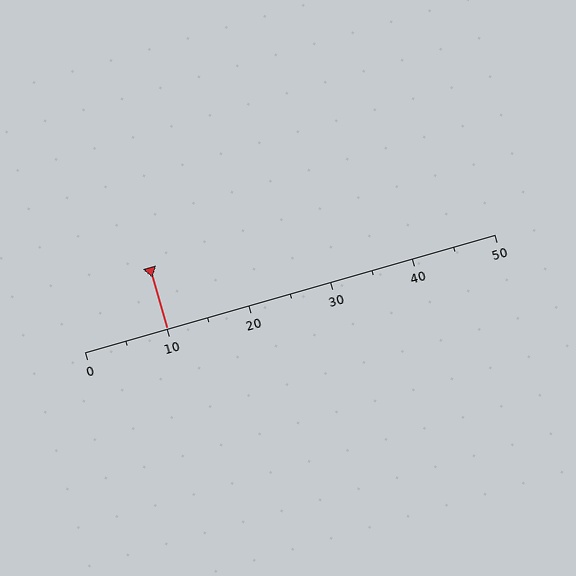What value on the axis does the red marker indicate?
The marker indicates approximately 10.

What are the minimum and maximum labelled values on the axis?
The axis runs from 0 to 50.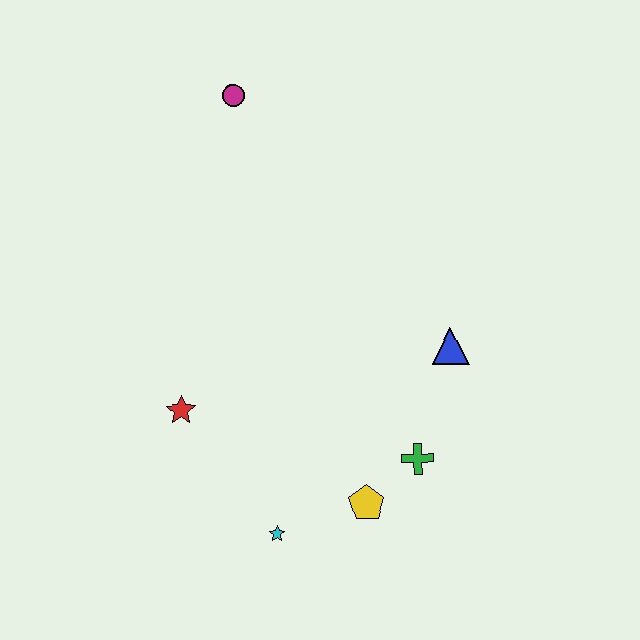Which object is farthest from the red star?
The magenta circle is farthest from the red star.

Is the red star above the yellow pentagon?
Yes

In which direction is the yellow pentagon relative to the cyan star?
The yellow pentagon is to the right of the cyan star.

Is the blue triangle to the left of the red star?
No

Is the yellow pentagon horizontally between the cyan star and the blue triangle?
Yes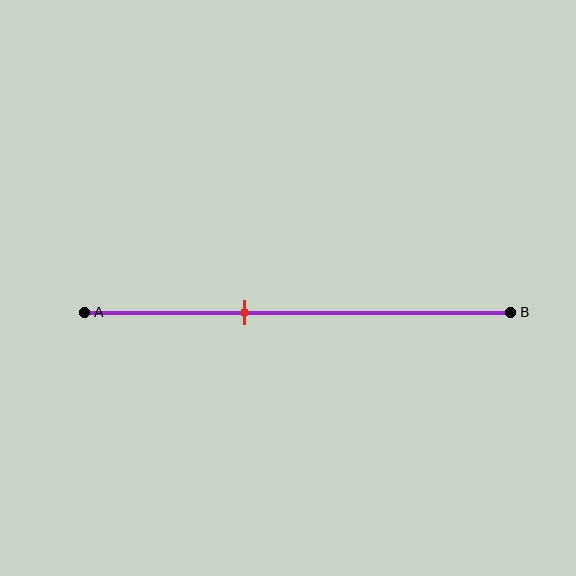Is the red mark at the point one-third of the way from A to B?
No, the mark is at about 40% from A, not at the 33% one-third point.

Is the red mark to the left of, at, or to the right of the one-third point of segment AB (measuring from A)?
The red mark is to the right of the one-third point of segment AB.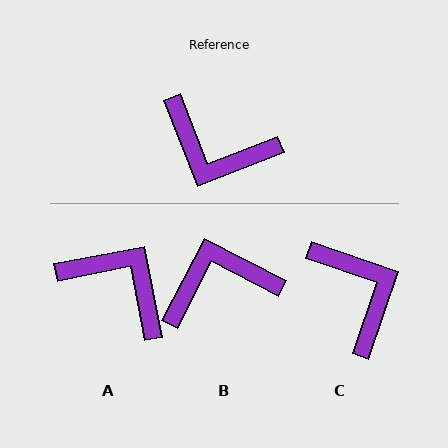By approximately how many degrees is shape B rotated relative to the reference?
Approximately 138 degrees clockwise.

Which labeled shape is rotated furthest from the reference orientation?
A, about 170 degrees away.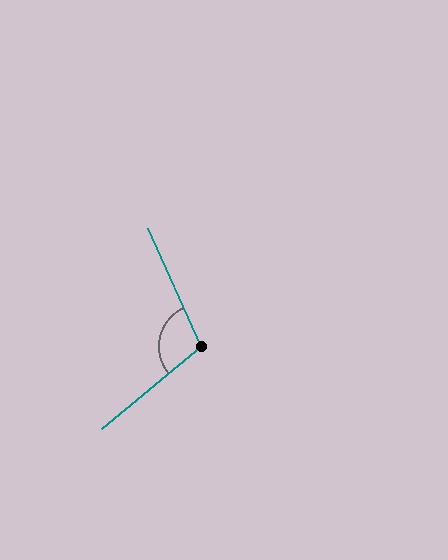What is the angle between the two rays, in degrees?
Approximately 105 degrees.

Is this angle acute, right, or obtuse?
It is obtuse.